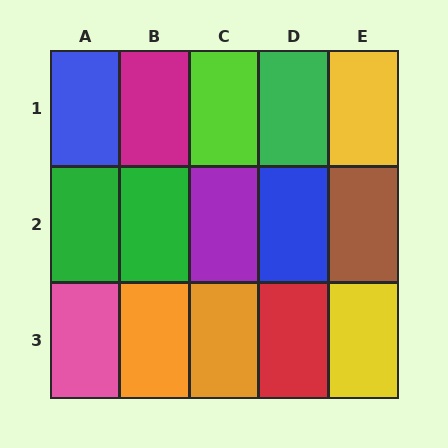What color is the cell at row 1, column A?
Blue.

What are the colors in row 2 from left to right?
Green, green, purple, blue, brown.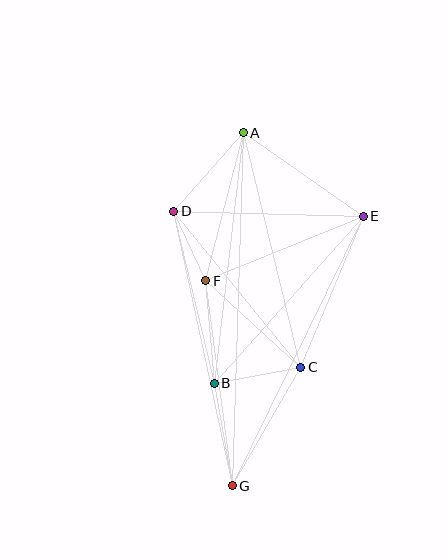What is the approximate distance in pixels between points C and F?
The distance between C and F is approximately 129 pixels.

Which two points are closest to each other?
Points D and F are closest to each other.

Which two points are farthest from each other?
Points A and G are farthest from each other.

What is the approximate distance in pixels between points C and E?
The distance between C and E is approximately 163 pixels.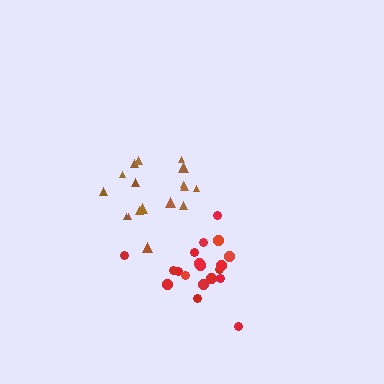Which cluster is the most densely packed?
Brown.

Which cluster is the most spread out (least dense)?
Red.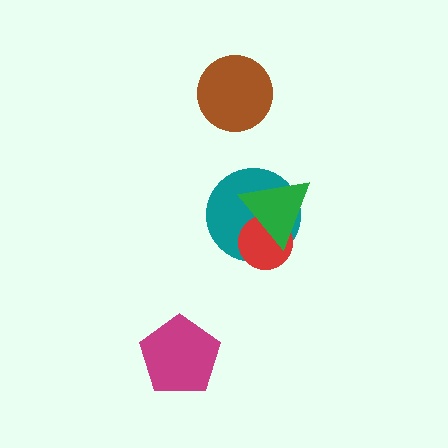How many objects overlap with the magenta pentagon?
0 objects overlap with the magenta pentagon.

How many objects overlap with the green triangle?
2 objects overlap with the green triangle.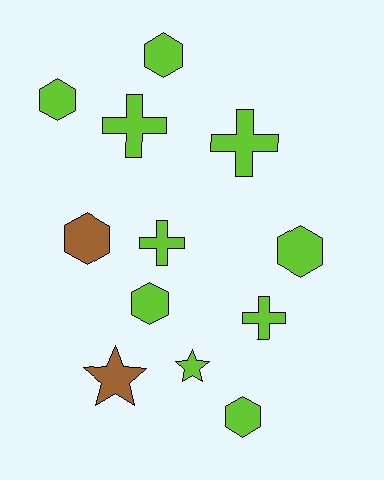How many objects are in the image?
There are 12 objects.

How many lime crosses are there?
There are 4 lime crosses.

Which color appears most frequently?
Lime, with 10 objects.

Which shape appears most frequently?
Hexagon, with 6 objects.